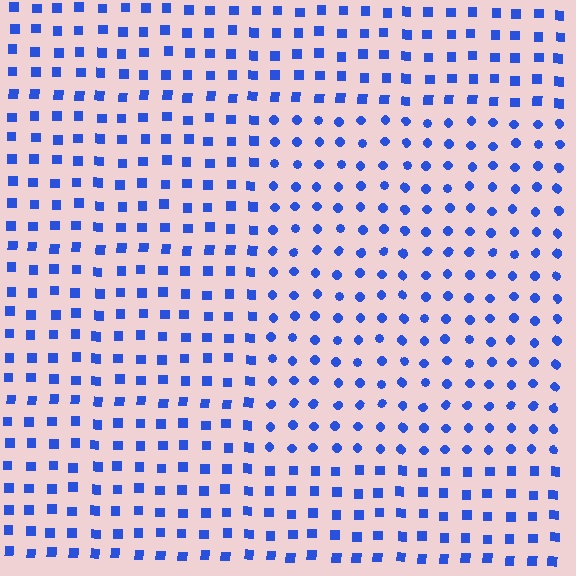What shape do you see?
I see a rectangle.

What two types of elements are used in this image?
The image uses circles inside the rectangle region and squares outside it.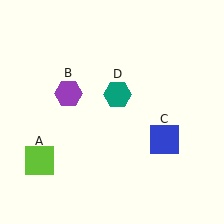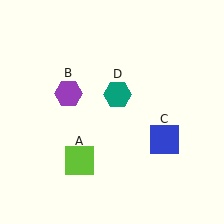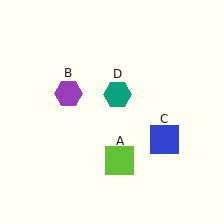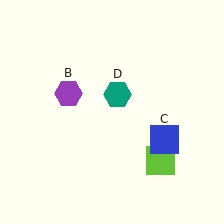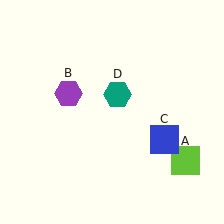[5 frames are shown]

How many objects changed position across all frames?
1 object changed position: lime square (object A).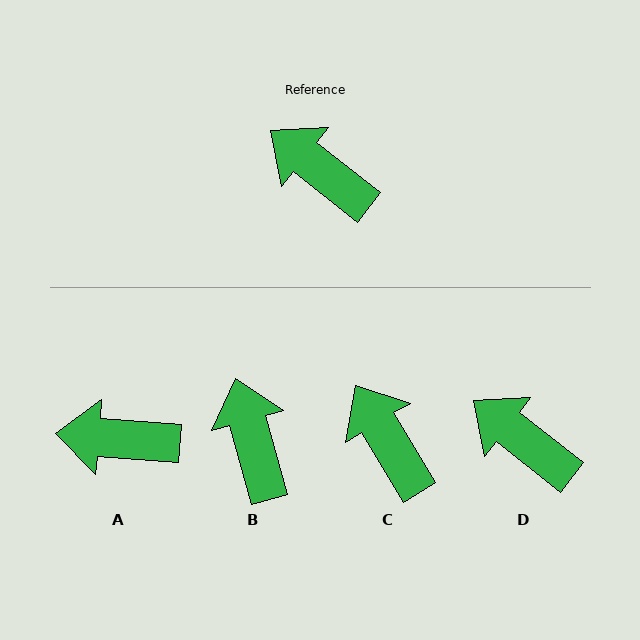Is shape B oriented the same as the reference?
No, it is off by about 36 degrees.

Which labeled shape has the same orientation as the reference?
D.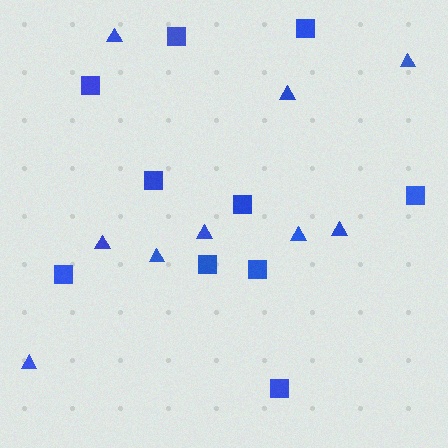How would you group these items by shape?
There are 2 groups: one group of triangles (9) and one group of squares (10).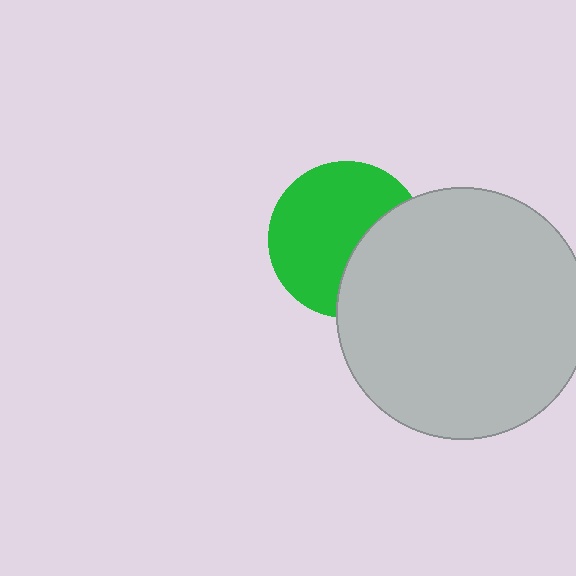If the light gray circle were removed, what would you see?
You would see the complete green circle.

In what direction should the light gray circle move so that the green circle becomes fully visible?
The light gray circle should move right. That is the shortest direction to clear the overlap and leave the green circle fully visible.